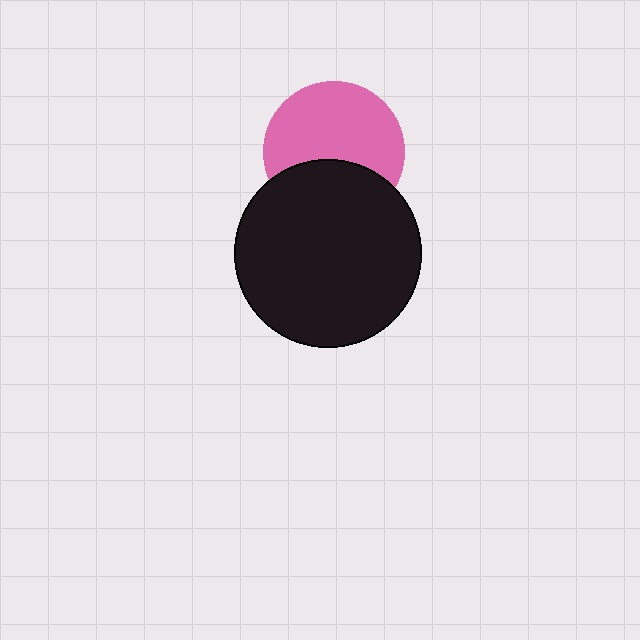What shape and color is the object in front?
The object in front is a black circle.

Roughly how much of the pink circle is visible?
About half of it is visible (roughly 64%).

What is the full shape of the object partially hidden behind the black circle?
The partially hidden object is a pink circle.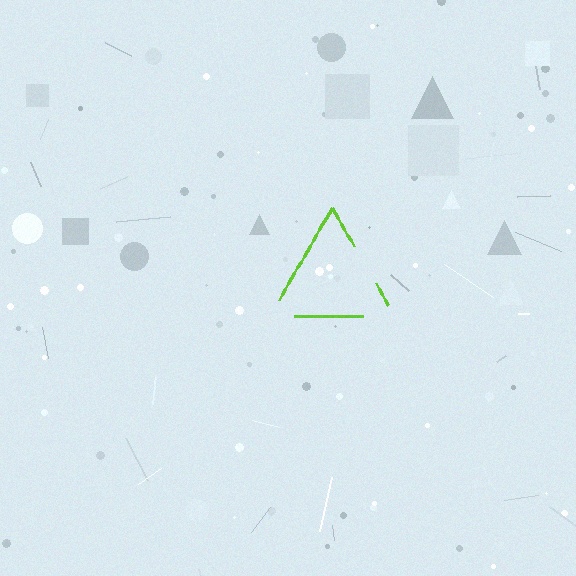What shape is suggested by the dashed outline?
The dashed outline suggests a triangle.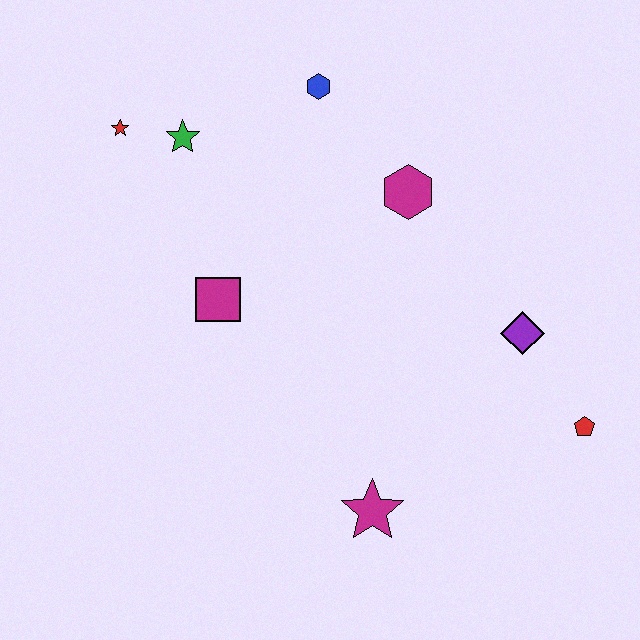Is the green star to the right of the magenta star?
No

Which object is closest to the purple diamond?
The red pentagon is closest to the purple diamond.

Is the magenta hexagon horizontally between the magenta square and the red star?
No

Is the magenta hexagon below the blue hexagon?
Yes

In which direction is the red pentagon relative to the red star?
The red pentagon is to the right of the red star.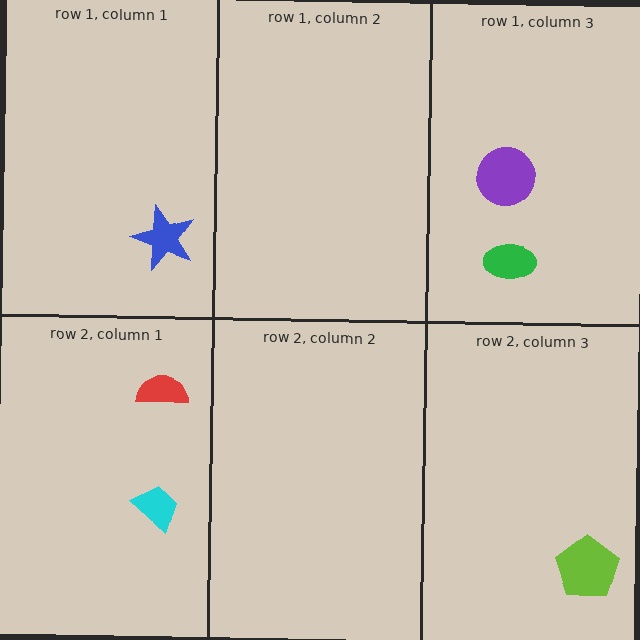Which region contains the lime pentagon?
The row 2, column 3 region.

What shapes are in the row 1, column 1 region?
The blue star.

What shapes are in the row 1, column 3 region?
The green ellipse, the purple circle.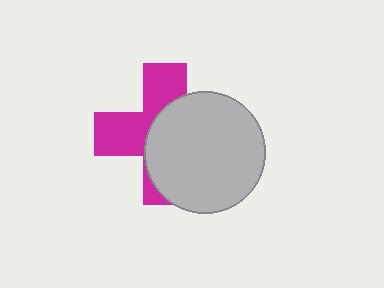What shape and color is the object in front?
The object in front is a light gray circle.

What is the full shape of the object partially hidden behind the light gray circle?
The partially hidden object is a magenta cross.